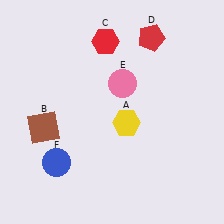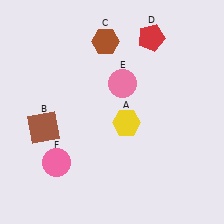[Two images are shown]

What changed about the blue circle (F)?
In Image 1, F is blue. In Image 2, it changed to pink.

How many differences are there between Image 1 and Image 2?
There are 2 differences between the two images.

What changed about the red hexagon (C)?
In Image 1, C is red. In Image 2, it changed to brown.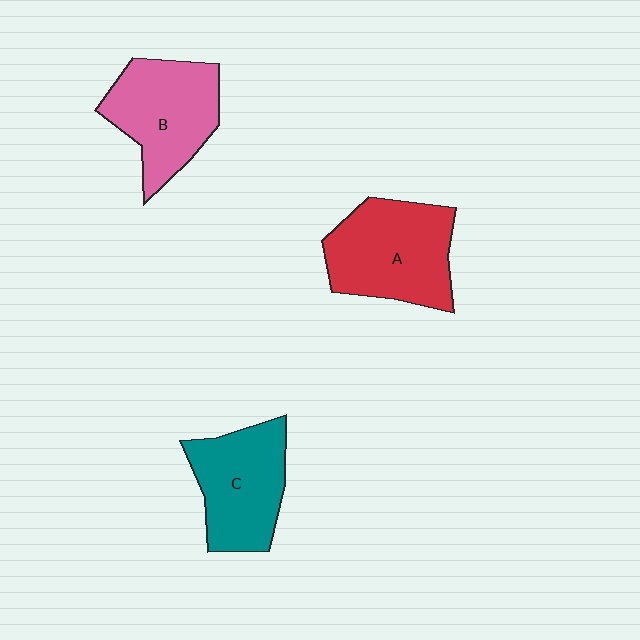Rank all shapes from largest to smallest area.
From largest to smallest: A (red), B (pink), C (teal).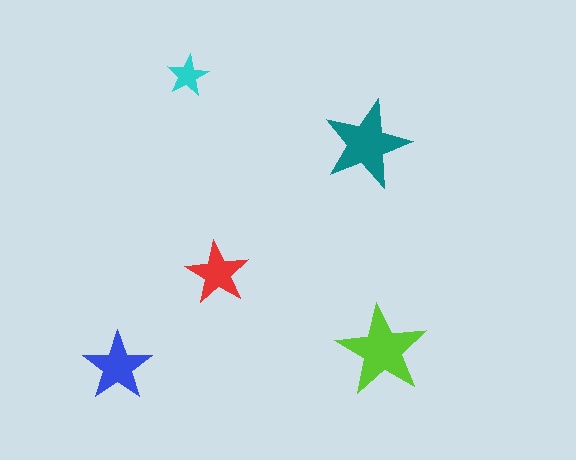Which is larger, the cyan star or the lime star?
The lime one.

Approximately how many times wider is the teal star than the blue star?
About 1.5 times wider.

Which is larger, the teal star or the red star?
The teal one.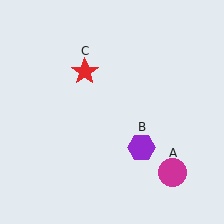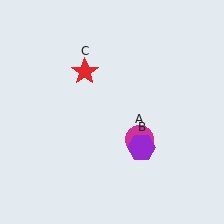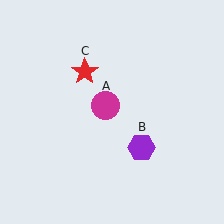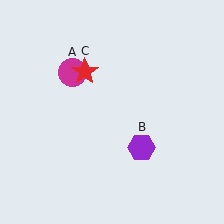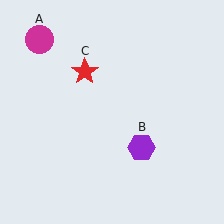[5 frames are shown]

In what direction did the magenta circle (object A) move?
The magenta circle (object A) moved up and to the left.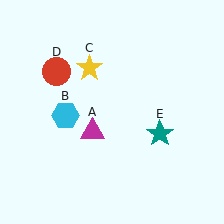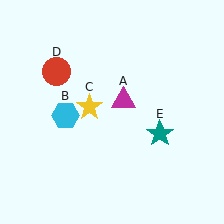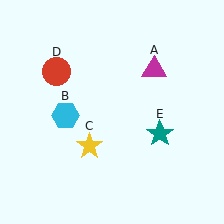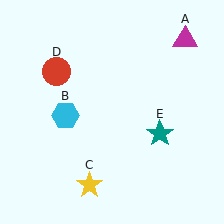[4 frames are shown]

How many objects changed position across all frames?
2 objects changed position: magenta triangle (object A), yellow star (object C).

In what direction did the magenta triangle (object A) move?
The magenta triangle (object A) moved up and to the right.